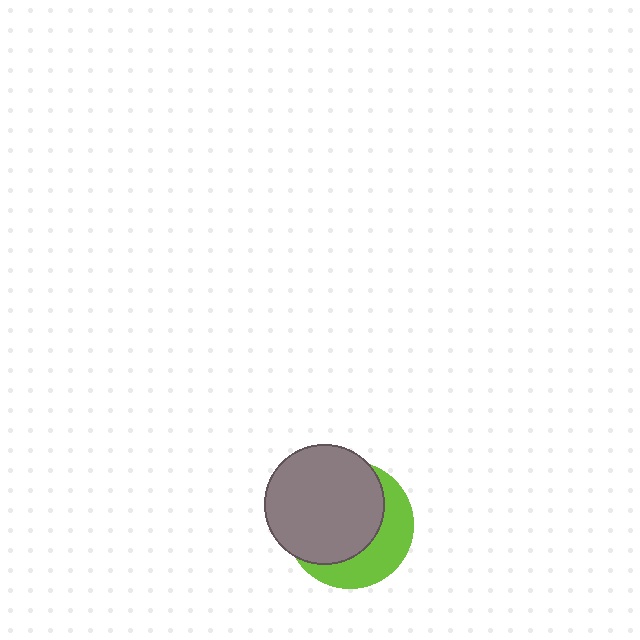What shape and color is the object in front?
The object in front is a gray circle.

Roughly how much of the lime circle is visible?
A small part of it is visible (roughly 37%).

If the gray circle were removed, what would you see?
You would see the complete lime circle.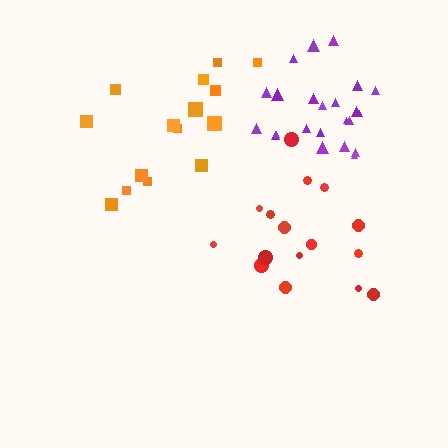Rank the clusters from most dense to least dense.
purple, red, orange.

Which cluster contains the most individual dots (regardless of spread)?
Purple (24).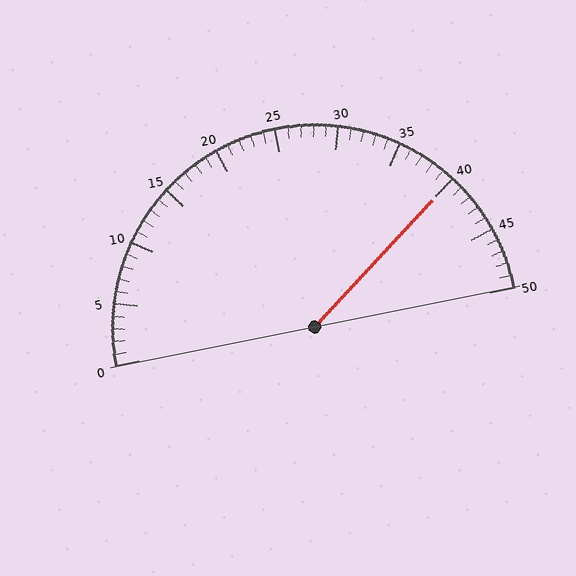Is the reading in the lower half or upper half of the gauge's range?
The reading is in the upper half of the range (0 to 50).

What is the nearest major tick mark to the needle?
The nearest major tick mark is 40.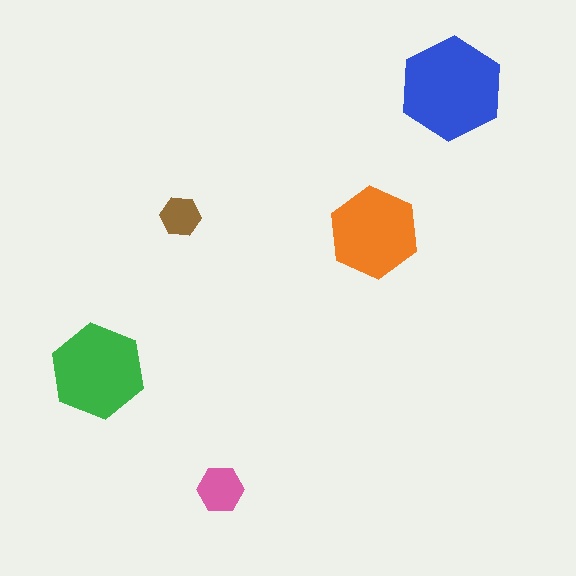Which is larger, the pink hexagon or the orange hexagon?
The orange one.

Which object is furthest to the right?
The blue hexagon is rightmost.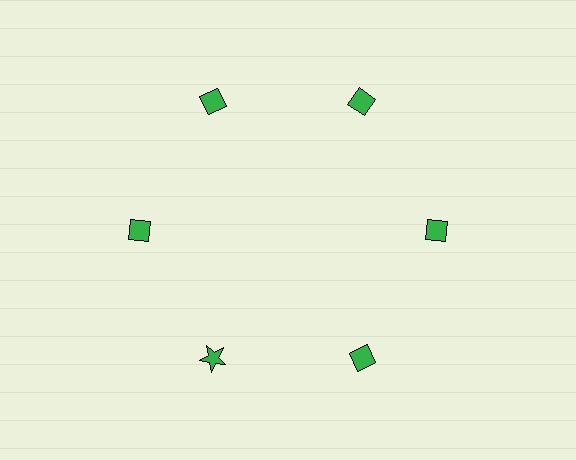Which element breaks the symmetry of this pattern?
The green star at roughly the 7 o'clock position breaks the symmetry. All other shapes are green diamonds.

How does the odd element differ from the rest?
It has a different shape: star instead of diamond.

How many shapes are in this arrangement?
There are 6 shapes arranged in a ring pattern.